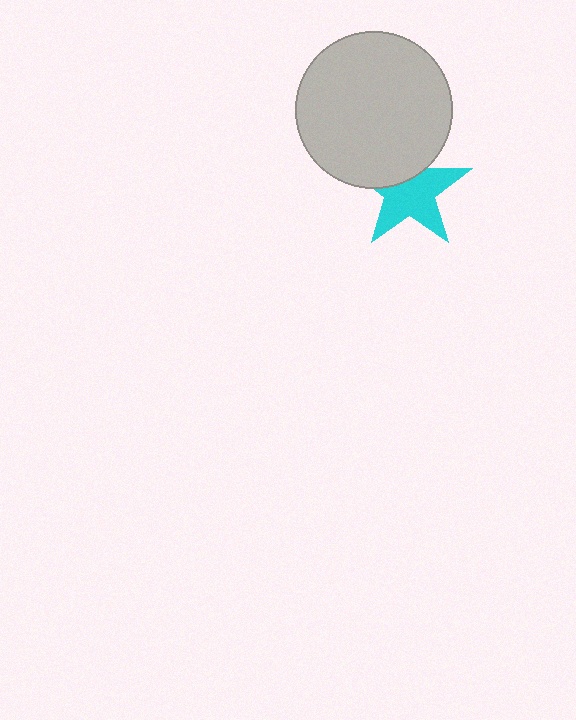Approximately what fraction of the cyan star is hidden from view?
Roughly 35% of the cyan star is hidden behind the light gray circle.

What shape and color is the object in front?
The object in front is a light gray circle.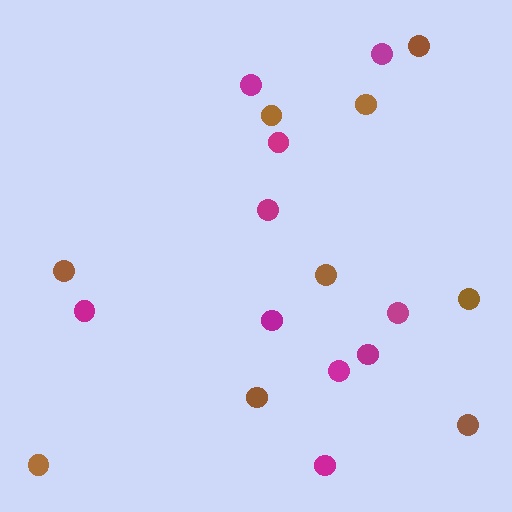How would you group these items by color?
There are 2 groups: one group of magenta circles (10) and one group of brown circles (9).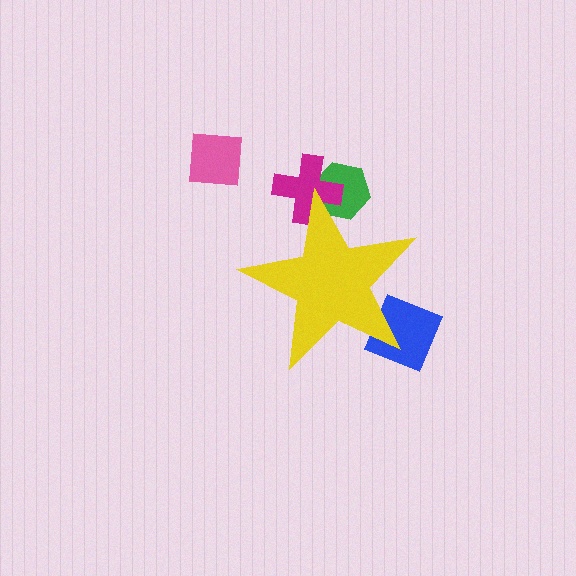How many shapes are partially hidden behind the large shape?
3 shapes are partially hidden.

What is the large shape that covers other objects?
A yellow star.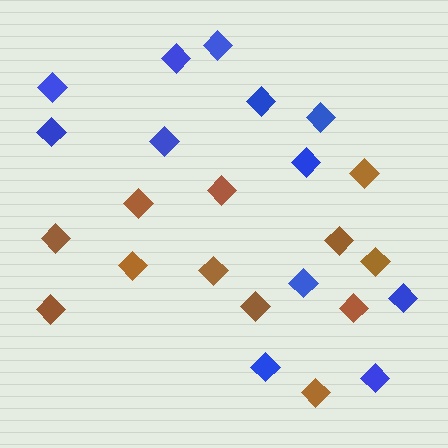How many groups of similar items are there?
There are 2 groups: one group of blue diamonds (12) and one group of brown diamonds (12).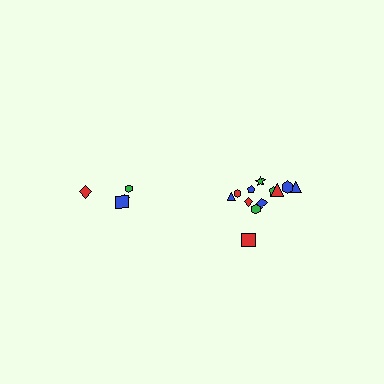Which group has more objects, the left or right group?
The right group.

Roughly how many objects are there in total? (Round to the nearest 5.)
Roughly 15 objects in total.